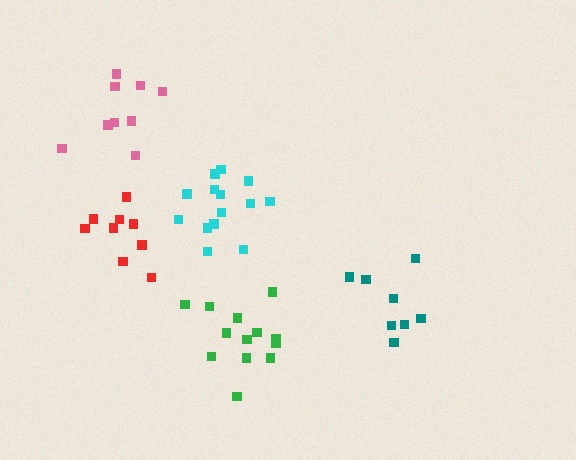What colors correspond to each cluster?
The clusters are colored: cyan, green, teal, red, pink.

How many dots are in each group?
Group 1: 14 dots, Group 2: 13 dots, Group 3: 8 dots, Group 4: 9 dots, Group 5: 9 dots (53 total).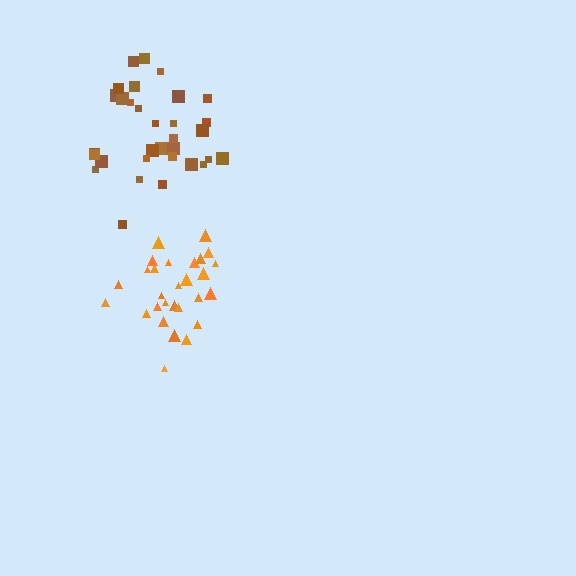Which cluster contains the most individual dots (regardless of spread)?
Brown (32).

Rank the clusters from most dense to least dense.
brown, orange.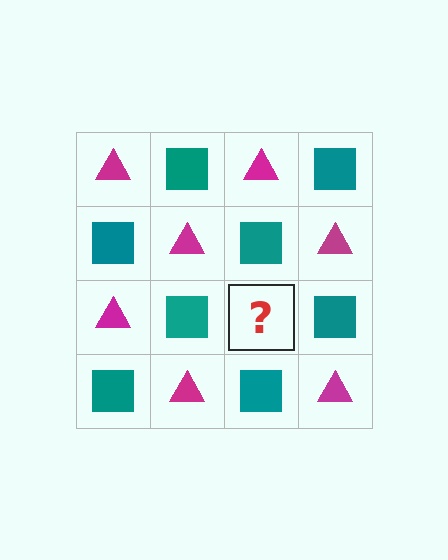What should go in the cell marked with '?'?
The missing cell should contain a magenta triangle.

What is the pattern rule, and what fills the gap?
The rule is that it alternates magenta triangle and teal square in a checkerboard pattern. The gap should be filled with a magenta triangle.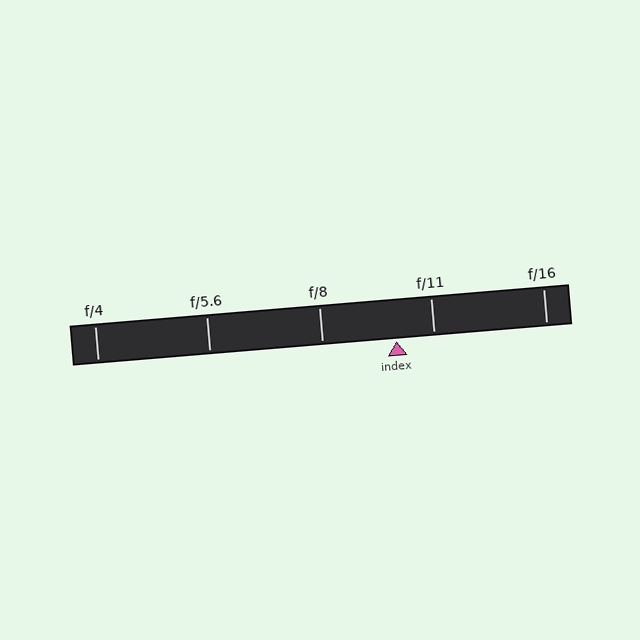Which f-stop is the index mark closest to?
The index mark is closest to f/11.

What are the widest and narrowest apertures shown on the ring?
The widest aperture shown is f/4 and the narrowest is f/16.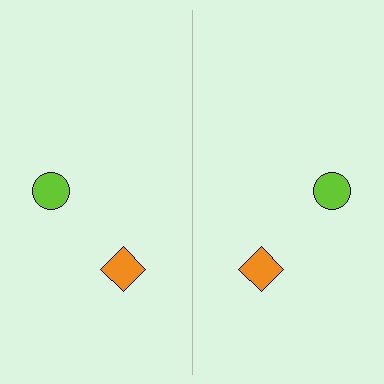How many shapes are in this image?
There are 4 shapes in this image.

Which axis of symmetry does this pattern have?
The pattern has a vertical axis of symmetry running through the center of the image.